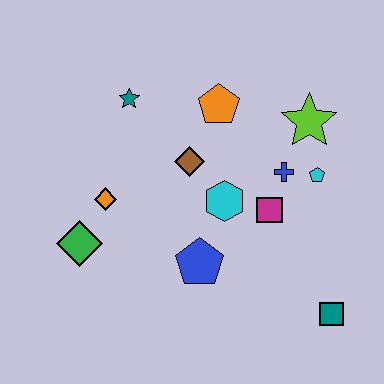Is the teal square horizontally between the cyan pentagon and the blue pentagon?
No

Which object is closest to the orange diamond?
The green diamond is closest to the orange diamond.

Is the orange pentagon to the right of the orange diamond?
Yes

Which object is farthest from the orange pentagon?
The teal square is farthest from the orange pentagon.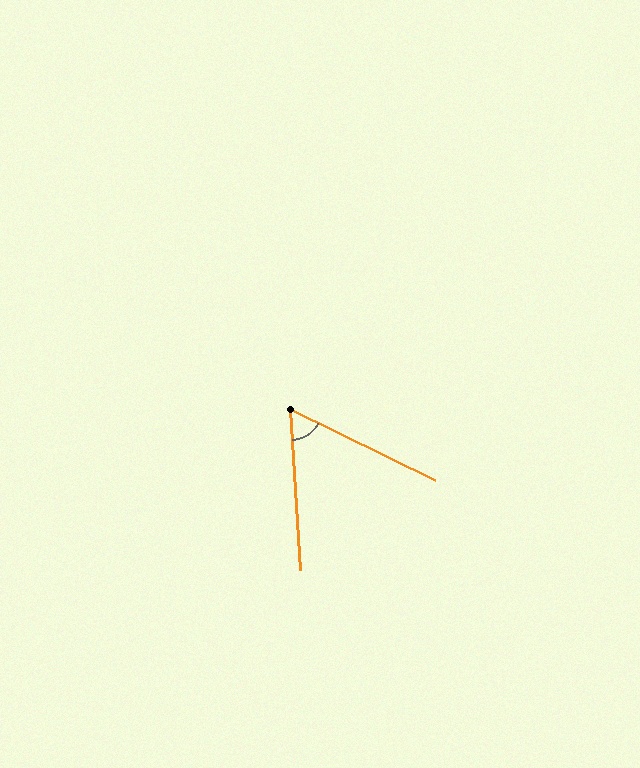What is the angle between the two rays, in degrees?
Approximately 60 degrees.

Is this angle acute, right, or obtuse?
It is acute.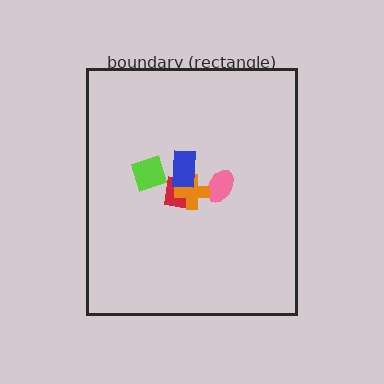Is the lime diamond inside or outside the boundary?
Inside.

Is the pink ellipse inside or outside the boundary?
Inside.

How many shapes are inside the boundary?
5 inside, 0 outside.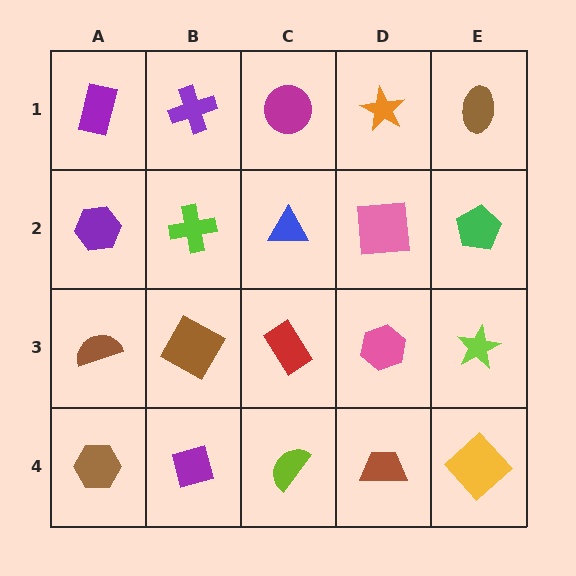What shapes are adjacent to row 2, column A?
A purple rectangle (row 1, column A), a brown semicircle (row 3, column A), a lime cross (row 2, column B).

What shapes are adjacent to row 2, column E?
A brown ellipse (row 1, column E), a lime star (row 3, column E), a pink square (row 2, column D).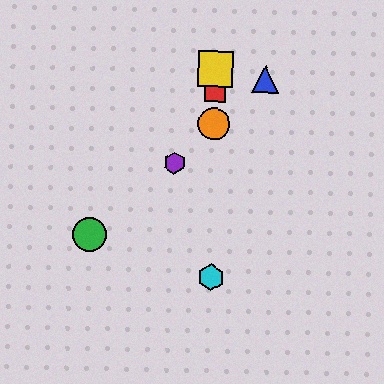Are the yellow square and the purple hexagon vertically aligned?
No, the yellow square is at x≈215 and the purple hexagon is at x≈174.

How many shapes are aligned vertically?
4 shapes (the red square, the yellow square, the orange circle, the cyan hexagon) are aligned vertically.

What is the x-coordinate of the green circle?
The green circle is at x≈90.